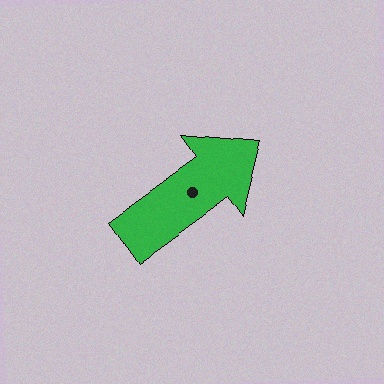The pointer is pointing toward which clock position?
Roughly 2 o'clock.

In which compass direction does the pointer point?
Northeast.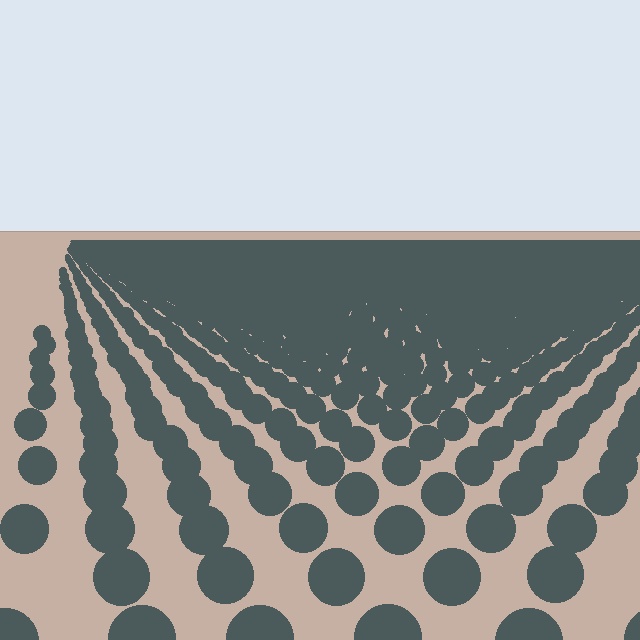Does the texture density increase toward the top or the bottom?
Density increases toward the top.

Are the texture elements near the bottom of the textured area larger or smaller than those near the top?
Larger. Near the bottom, elements are closer to the viewer and appear at a bigger on-screen size.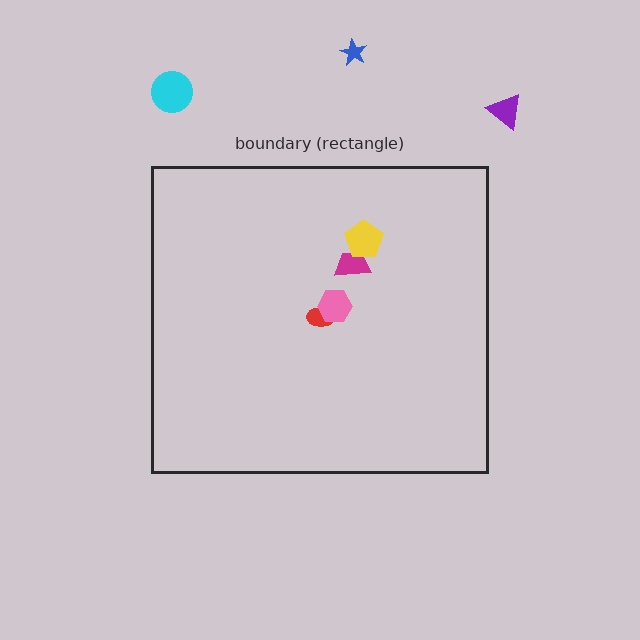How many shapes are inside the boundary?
4 inside, 3 outside.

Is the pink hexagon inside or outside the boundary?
Inside.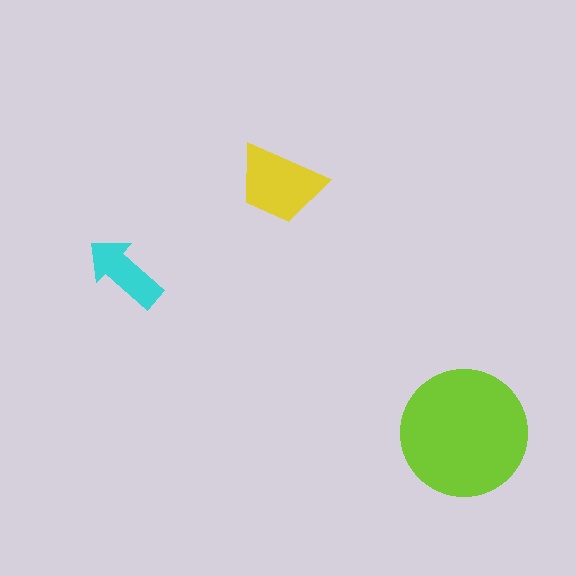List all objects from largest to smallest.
The lime circle, the yellow trapezoid, the cyan arrow.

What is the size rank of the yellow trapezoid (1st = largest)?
2nd.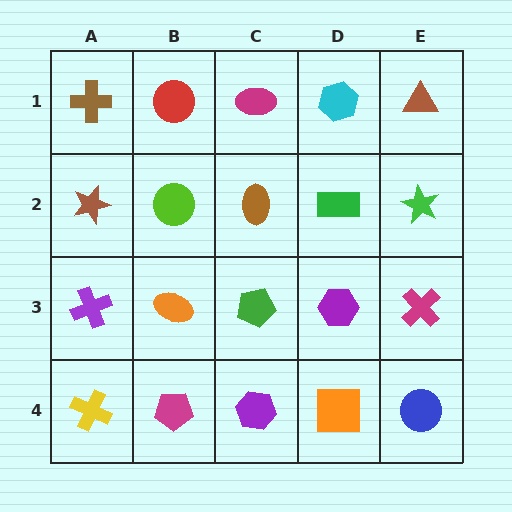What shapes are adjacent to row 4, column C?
A green pentagon (row 3, column C), a magenta pentagon (row 4, column B), an orange square (row 4, column D).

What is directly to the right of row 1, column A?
A red circle.